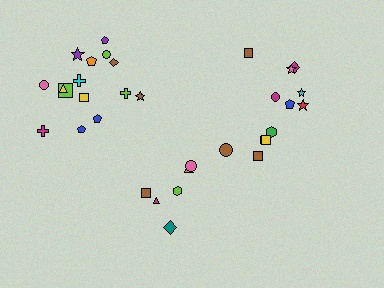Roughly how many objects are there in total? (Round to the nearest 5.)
Roughly 35 objects in total.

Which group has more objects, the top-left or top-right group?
The top-left group.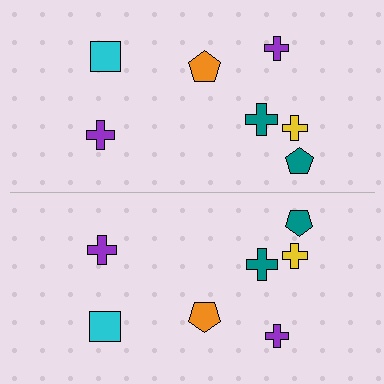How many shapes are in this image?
There are 14 shapes in this image.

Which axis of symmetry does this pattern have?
The pattern has a horizontal axis of symmetry running through the center of the image.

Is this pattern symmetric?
Yes, this pattern has bilateral (reflection) symmetry.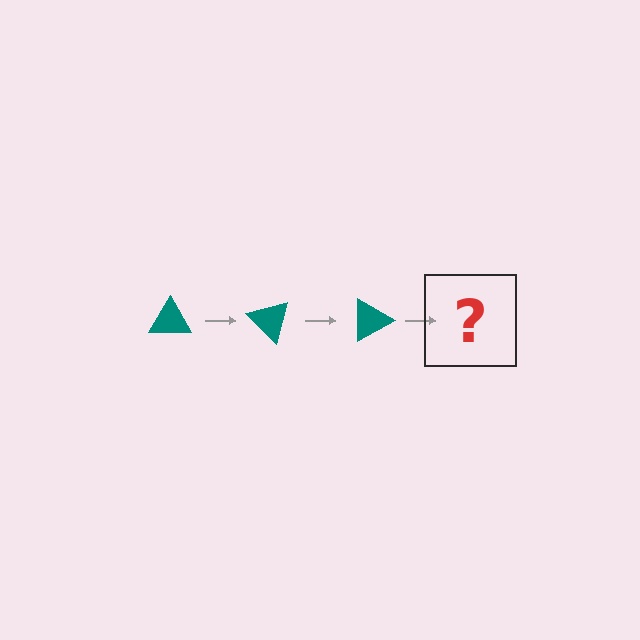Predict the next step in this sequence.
The next step is a teal triangle rotated 135 degrees.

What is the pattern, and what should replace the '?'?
The pattern is that the triangle rotates 45 degrees each step. The '?' should be a teal triangle rotated 135 degrees.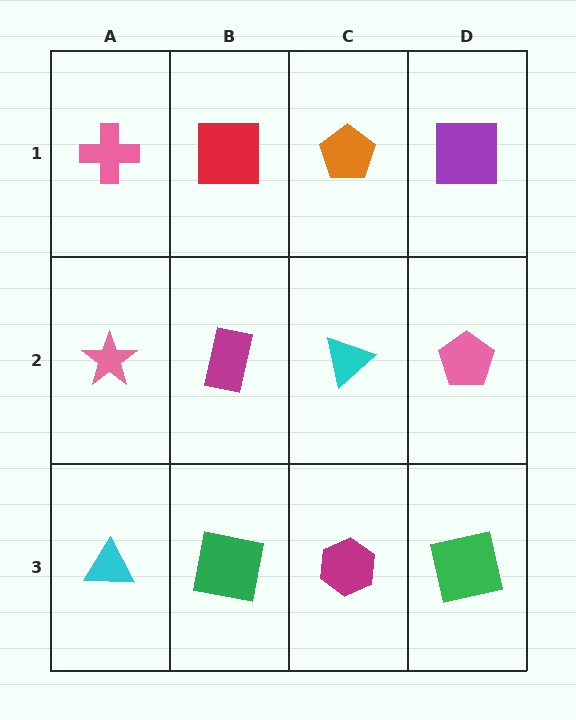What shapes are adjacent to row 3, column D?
A pink pentagon (row 2, column D), a magenta hexagon (row 3, column C).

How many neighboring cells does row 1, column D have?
2.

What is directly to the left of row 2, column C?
A magenta rectangle.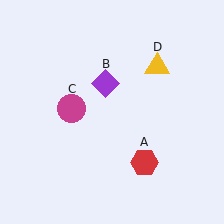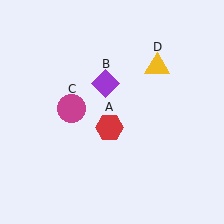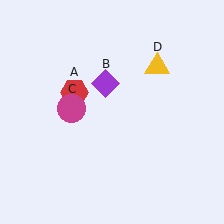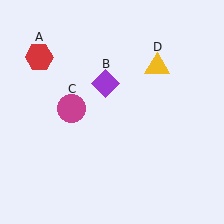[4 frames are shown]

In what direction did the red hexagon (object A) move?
The red hexagon (object A) moved up and to the left.